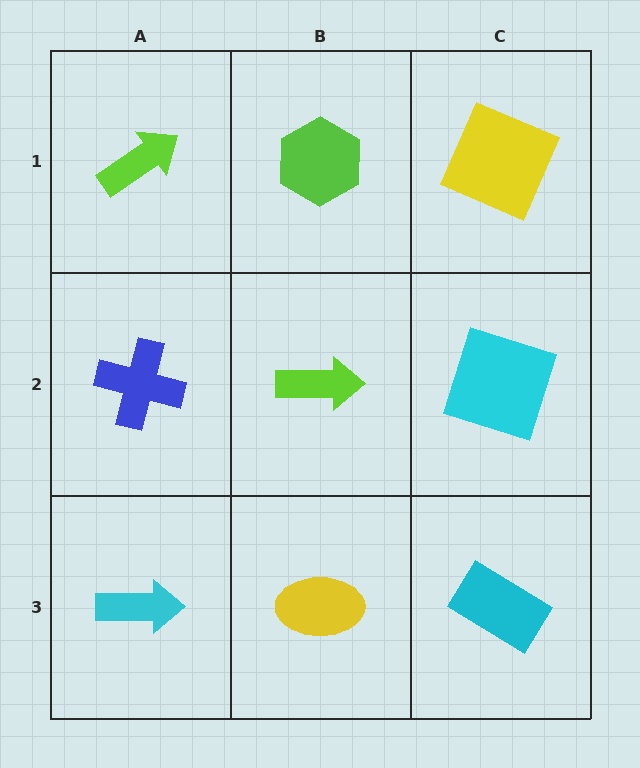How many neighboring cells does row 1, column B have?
3.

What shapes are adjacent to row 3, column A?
A blue cross (row 2, column A), a yellow ellipse (row 3, column B).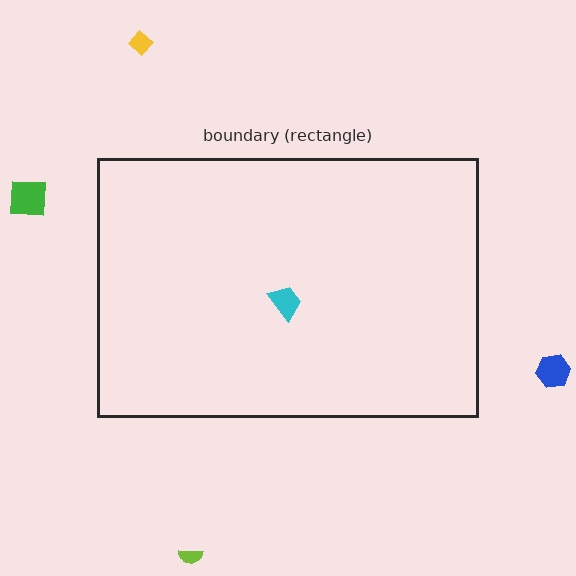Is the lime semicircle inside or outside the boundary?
Outside.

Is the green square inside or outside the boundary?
Outside.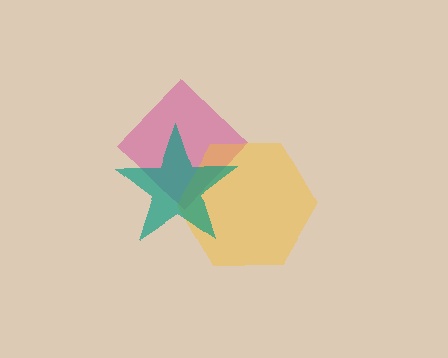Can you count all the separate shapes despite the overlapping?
Yes, there are 3 separate shapes.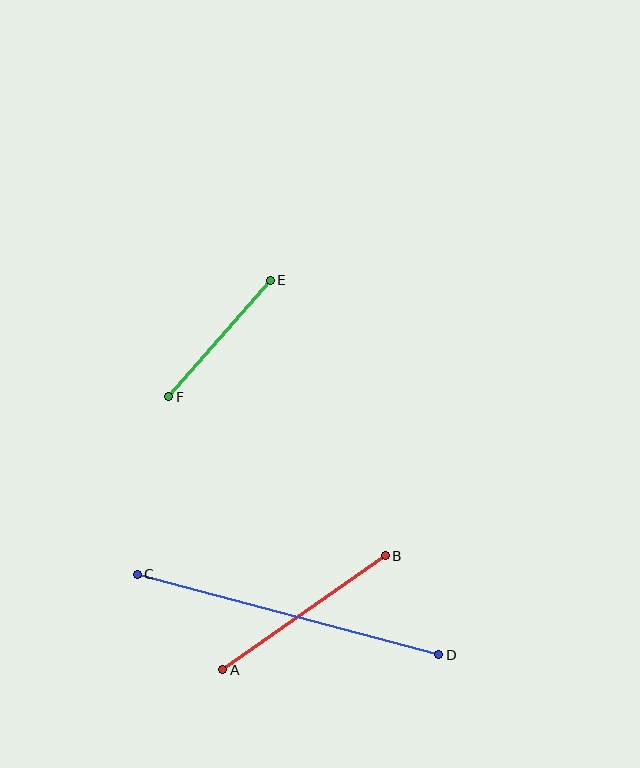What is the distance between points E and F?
The distance is approximately 154 pixels.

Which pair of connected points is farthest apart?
Points C and D are farthest apart.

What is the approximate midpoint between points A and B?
The midpoint is at approximately (304, 613) pixels.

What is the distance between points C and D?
The distance is approximately 312 pixels.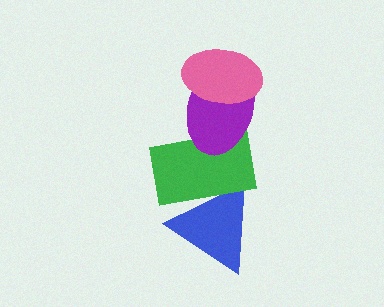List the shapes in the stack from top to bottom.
From top to bottom: the pink ellipse, the purple ellipse, the green rectangle, the blue triangle.